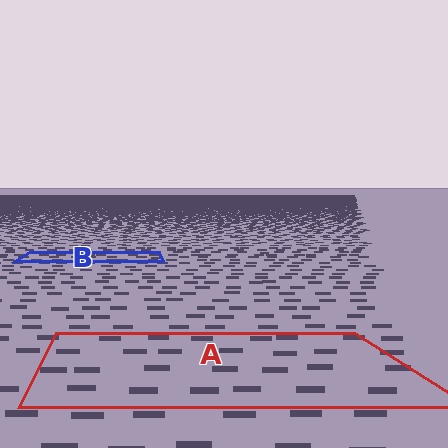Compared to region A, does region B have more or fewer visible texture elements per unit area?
Region B has more texture elements per unit area — they are packed more densely because it is farther away.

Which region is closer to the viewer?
Region A is closer. The texture elements there are larger and more spread out.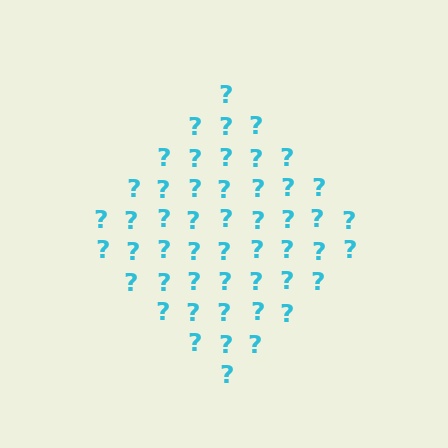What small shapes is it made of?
It is made of small question marks.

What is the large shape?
The large shape is a diamond.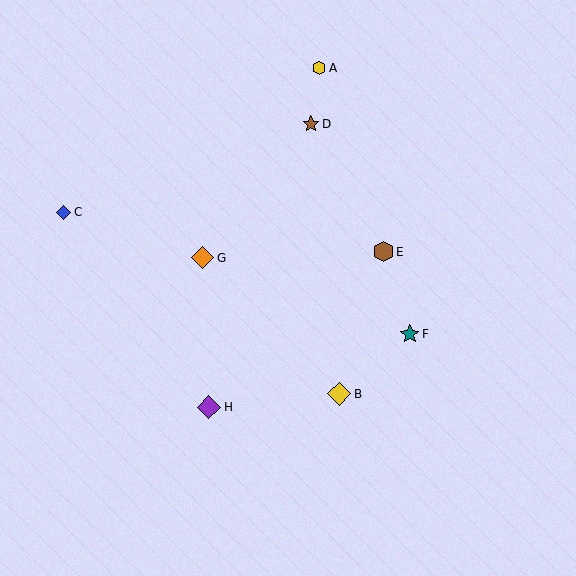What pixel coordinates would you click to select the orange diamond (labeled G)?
Click at (203, 258) to select the orange diamond G.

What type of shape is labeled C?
Shape C is a blue diamond.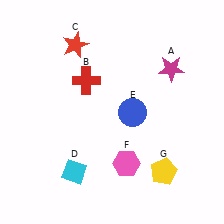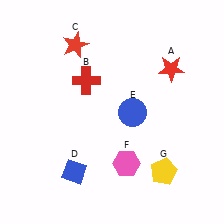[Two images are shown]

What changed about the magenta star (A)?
In Image 1, A is magenta. In Image 2, it changed to red.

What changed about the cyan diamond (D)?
In Image 1, D is cyan. In Image 2, it changed to blue.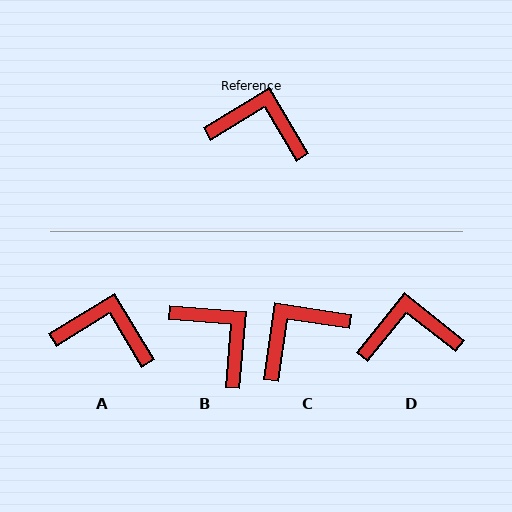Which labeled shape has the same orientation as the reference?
A.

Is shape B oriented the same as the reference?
No, it is off by about 36 degrees.